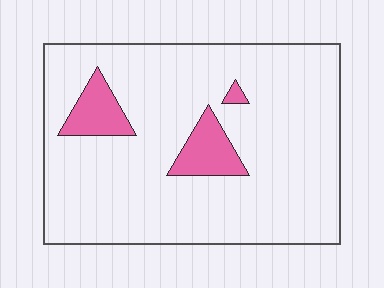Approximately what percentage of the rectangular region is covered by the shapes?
Approximately 10%.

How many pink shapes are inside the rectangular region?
3.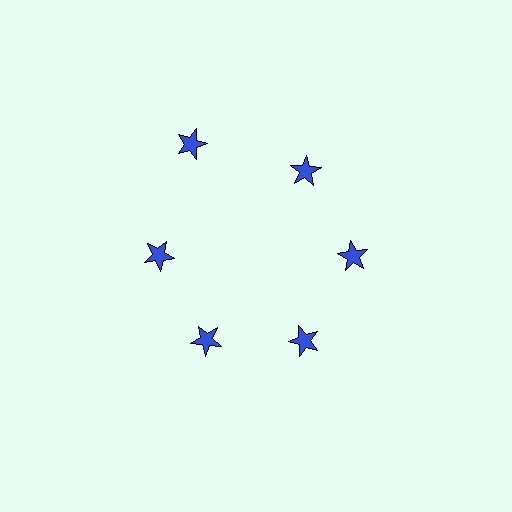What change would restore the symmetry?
The symmetry would be restored by moving it inward, back onto the ring so that all 6 stars sit at equal angles and equal distance from the center.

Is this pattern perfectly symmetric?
No. The 6 blue stars are arranged in a ring, but one element near the 11 o'clock position is pushed outward from the center, breaking the 6-fold rotational symmetry.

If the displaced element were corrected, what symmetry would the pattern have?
It would have 6-fold rotational symmetry — the pattern would map onto itself every 60 degrees.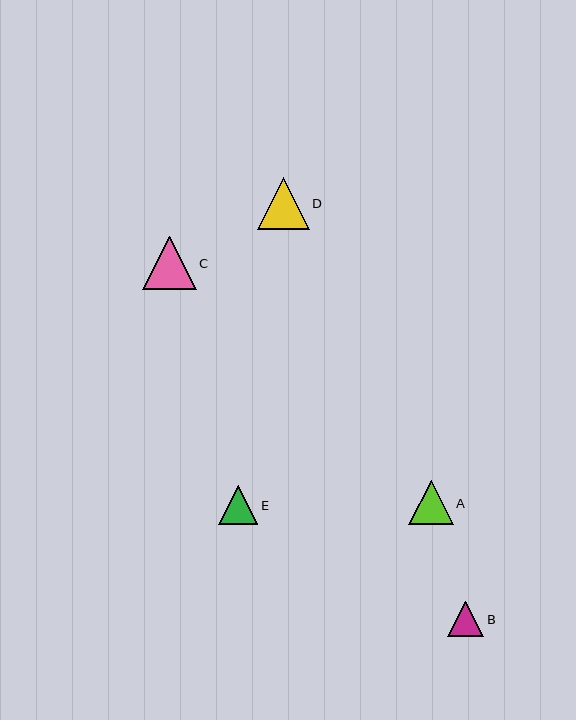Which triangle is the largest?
Triangle C is the largest with a size of approximately 53 pixels.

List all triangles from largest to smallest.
From largest to smallest: C, D, A, E, B.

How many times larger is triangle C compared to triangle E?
Triangle C is approximately 1.4 times the size of triangle E.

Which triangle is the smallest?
Triangle B is the smallest with a size of approximately 36 pixels.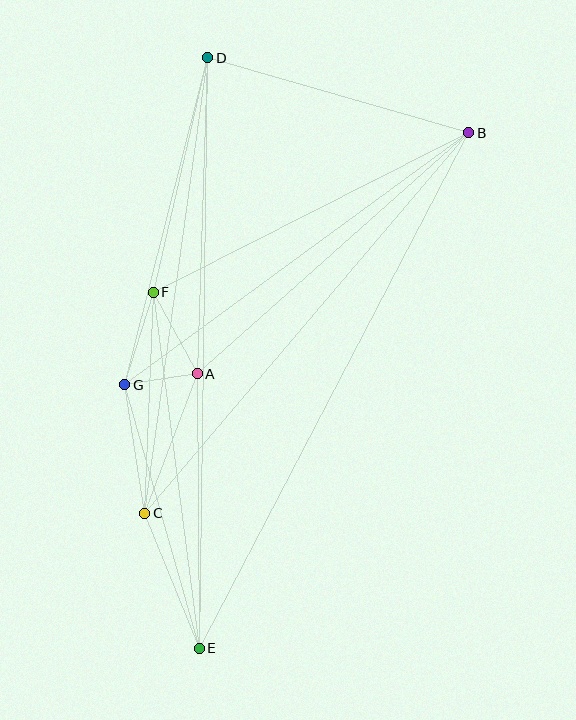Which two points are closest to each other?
Points A and G are closest to each other.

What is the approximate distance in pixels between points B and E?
The distance between B and E is approximately 582 pixels.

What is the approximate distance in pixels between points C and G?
The distance between C and G is approximately 130 pixels.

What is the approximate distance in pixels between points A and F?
The distance between A and F is approximately 93 pixels.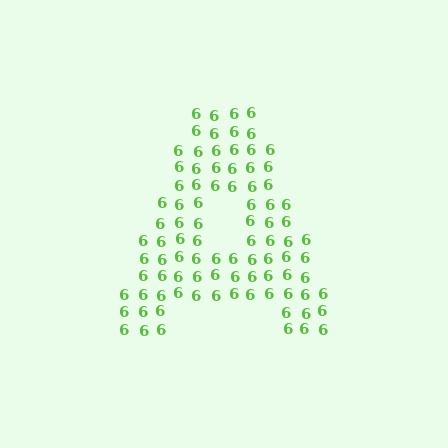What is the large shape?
The large shape is the letter A.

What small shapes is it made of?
It is made of small digit 6's.